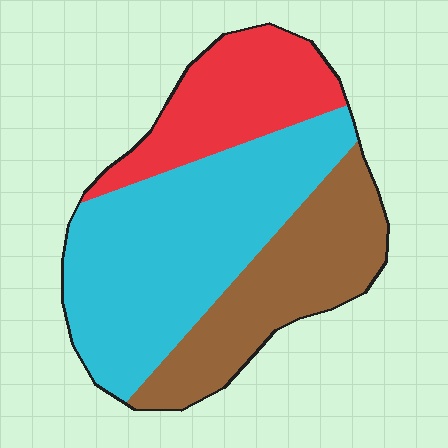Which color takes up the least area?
Red, at roughly 25%.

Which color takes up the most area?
Cyan, at roughly 50%.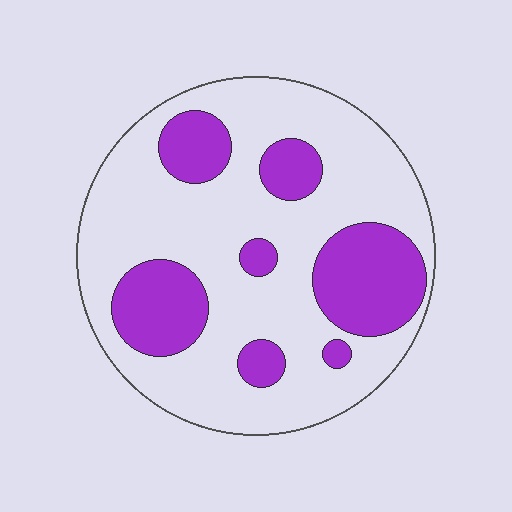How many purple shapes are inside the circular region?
7.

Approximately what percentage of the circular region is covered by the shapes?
Approximately 30%.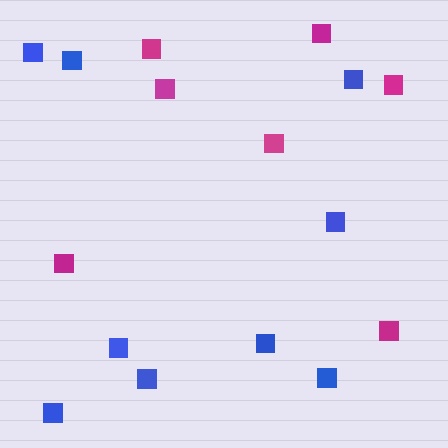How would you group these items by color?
There are 2 groups: one group of magenta squares (7) and one group of blue squares (9).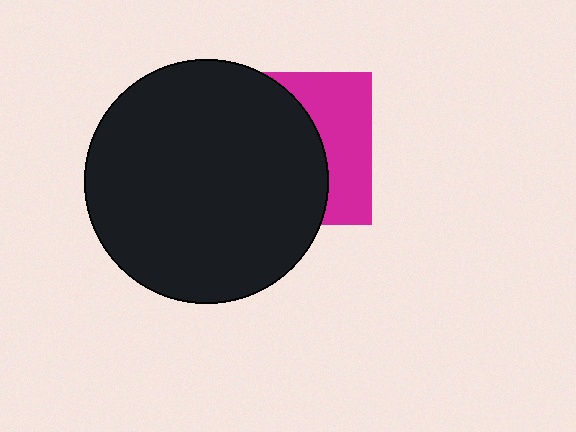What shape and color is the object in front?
The object in front is a black circle.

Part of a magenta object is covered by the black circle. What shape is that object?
It is a square.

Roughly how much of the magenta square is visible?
A small part of it is visible (roughly 38%).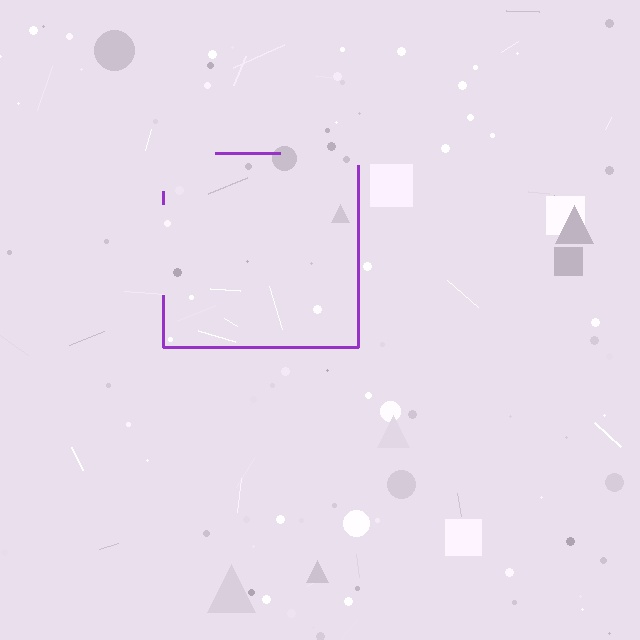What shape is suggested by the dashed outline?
The dashed outline suggests a square.